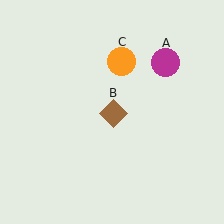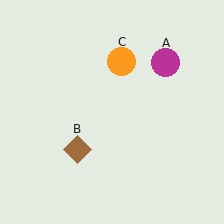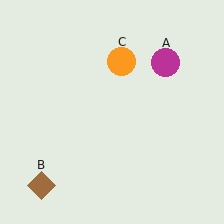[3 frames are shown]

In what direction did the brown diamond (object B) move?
The brown diamond (object B) moved down and to the left.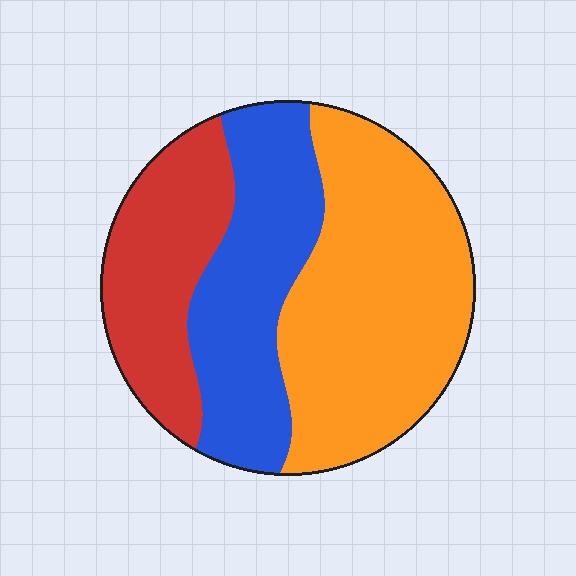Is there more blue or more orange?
Orange.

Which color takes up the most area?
Orange, at roughly 45%.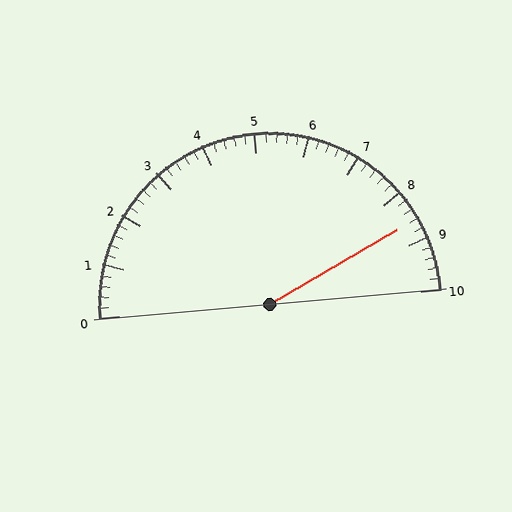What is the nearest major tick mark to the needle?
The nearest major tick mark is 9.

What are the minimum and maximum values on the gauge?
The gauge ranges from 0 to 10.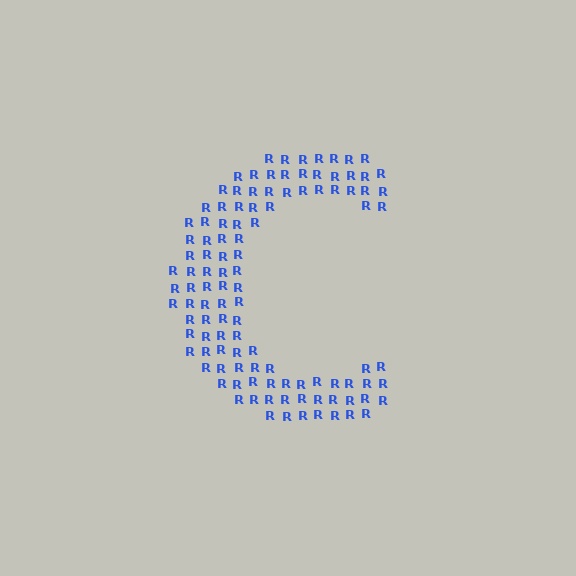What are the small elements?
The small elements are letter R's.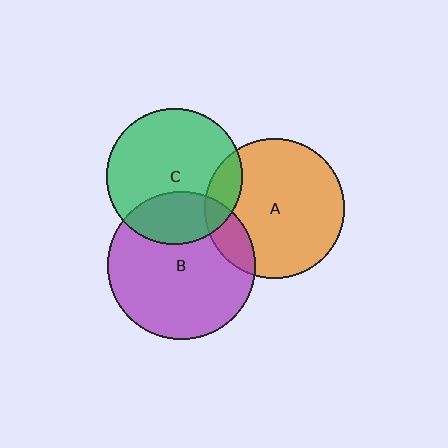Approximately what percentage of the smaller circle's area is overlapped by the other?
Approximately 30%.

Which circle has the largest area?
Circle B (purple).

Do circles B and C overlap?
Yes.